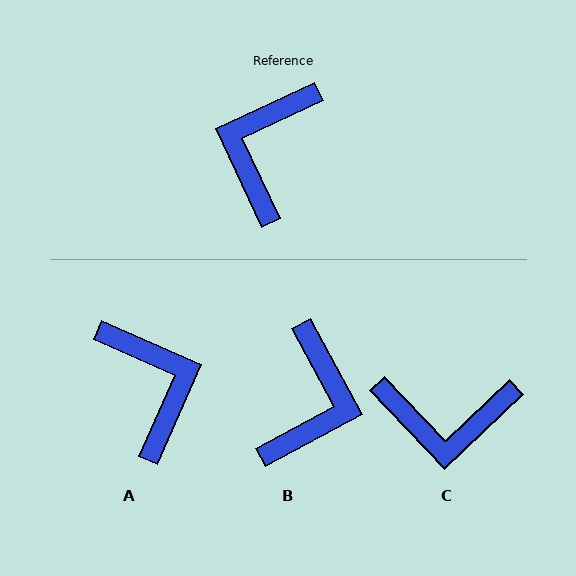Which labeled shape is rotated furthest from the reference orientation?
B, about 177 degrees away.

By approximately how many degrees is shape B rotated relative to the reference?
Approximately 177 degrees clockwise.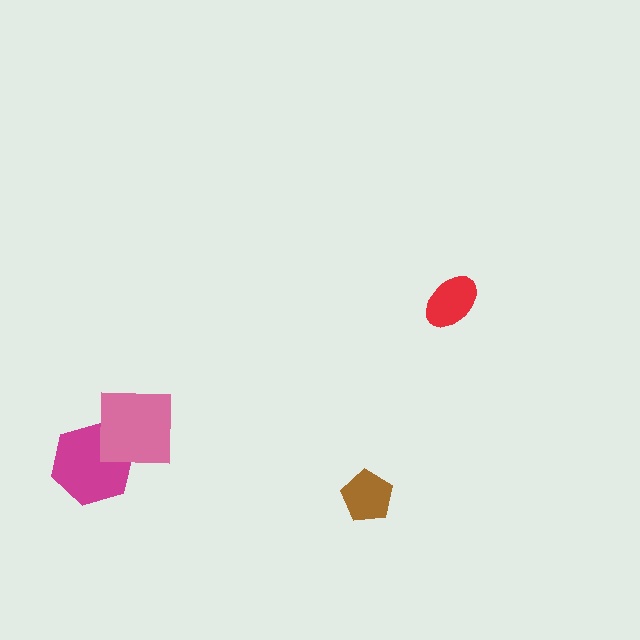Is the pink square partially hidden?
No, no other shape covers it.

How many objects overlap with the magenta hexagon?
1 object overlaps with the magenta hexagon.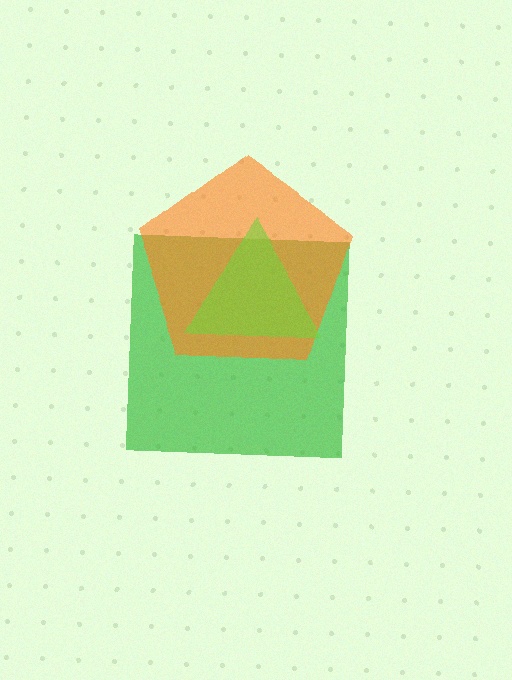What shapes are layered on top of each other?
The layered shapes are: a green square, an orange pentagon, a lime triangle.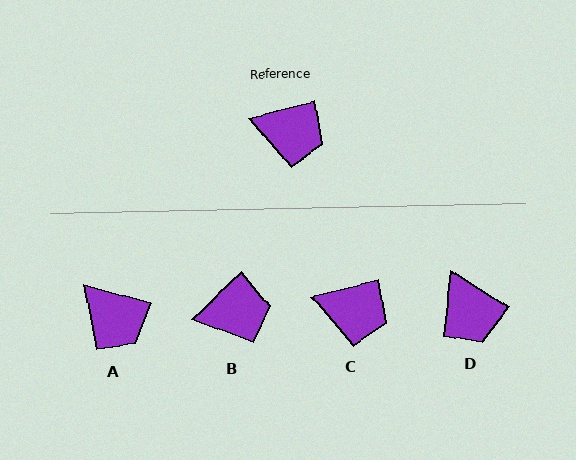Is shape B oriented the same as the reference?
No, it is off by about 29 degrees.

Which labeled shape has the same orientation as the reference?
C.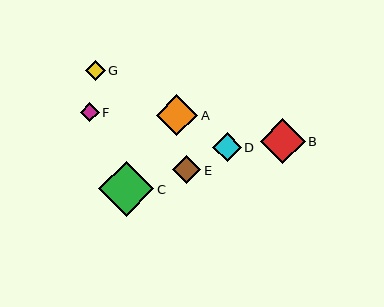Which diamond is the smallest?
Diamond F is the smallest with a size of approximately 19 pixels.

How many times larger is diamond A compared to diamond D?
Diamond A is approximately 1.5 times the size of diamond D.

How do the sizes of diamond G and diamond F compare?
Diamond G and diamond F are approximately the same size.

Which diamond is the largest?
Diamond C is the largest with a size of approximately 55 pixels.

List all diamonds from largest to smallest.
From largest to smallest: C, B, A, D, E, G, F.